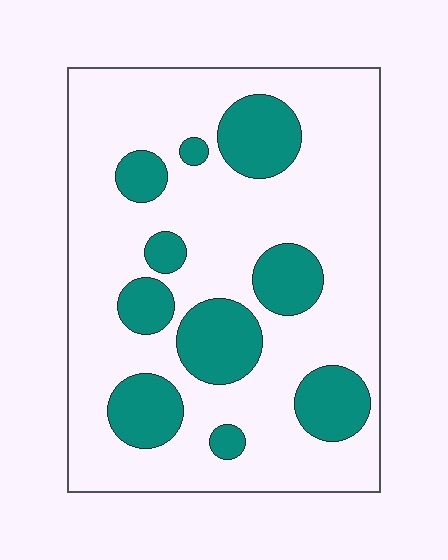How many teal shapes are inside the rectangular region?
10.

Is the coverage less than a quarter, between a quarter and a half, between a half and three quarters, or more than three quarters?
Less than a quarter.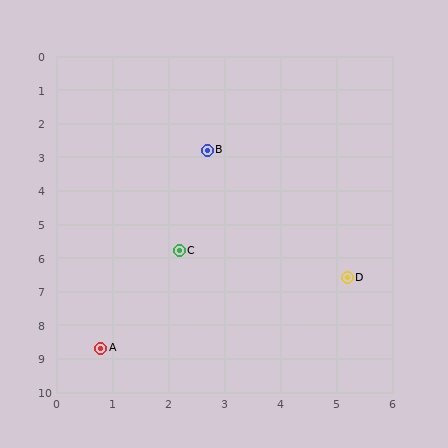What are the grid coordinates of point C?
Point C is at approximately (2.2, 5.8).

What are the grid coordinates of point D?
Point D is at approximately (5.2, 6.6).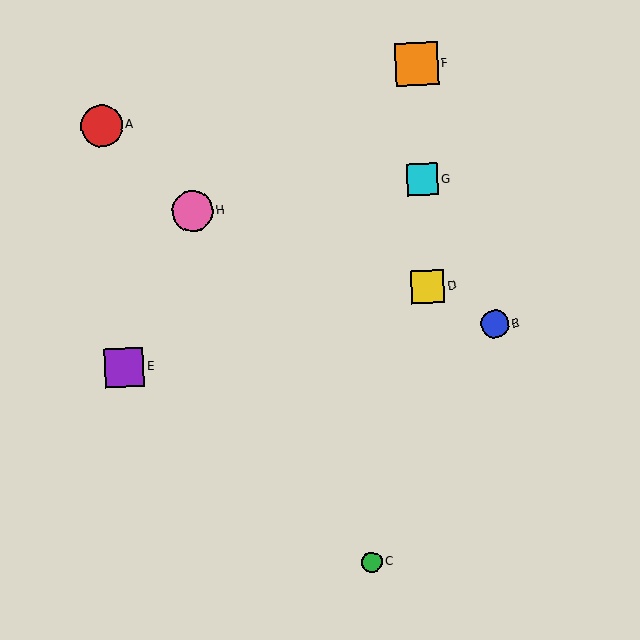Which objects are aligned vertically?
Objects D, F, G are aligned vertically.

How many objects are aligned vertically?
3 objects (D, F, G) are aligned vertically.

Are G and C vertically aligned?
No, G is at x≈422 and C is at x≈372.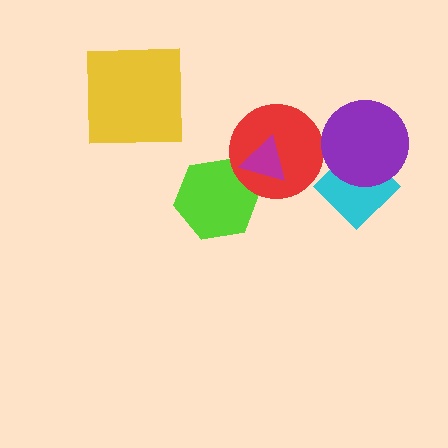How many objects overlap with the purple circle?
1 object overlaps with the purple circle.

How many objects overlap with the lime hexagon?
2 objects overlap with the lime hexagon.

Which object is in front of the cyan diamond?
The purple circle is in front of the cyan diamond.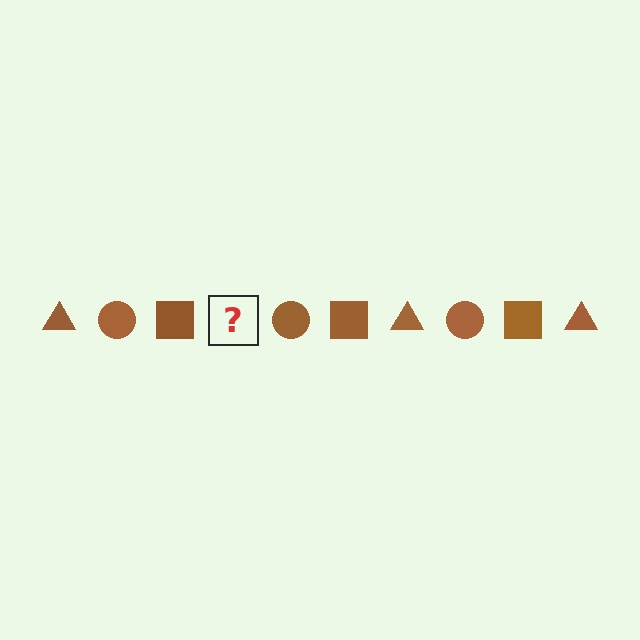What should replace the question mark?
The question mark should be replaced with a brown triangle.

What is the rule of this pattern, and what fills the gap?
The rule is that the pattern cycles through triangle, circle, square shapes in brown. The gap should be filled with a brown triangle.